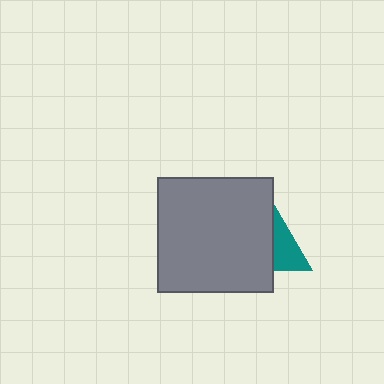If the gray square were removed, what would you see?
You would see the complete teal triangle.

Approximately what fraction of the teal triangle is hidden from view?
Roughly 62% of the teal triangle is hidden behind the gray square.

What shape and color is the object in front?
The object in front is a gray square.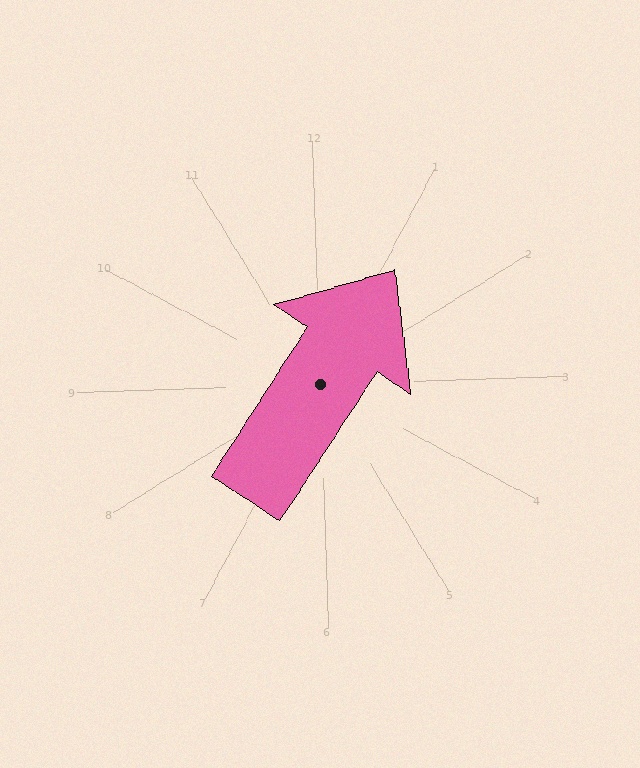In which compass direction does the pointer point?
Northeast.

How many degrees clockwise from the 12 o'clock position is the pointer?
Approximately 35 degrees.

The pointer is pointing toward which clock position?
Roughly 1 o'clock.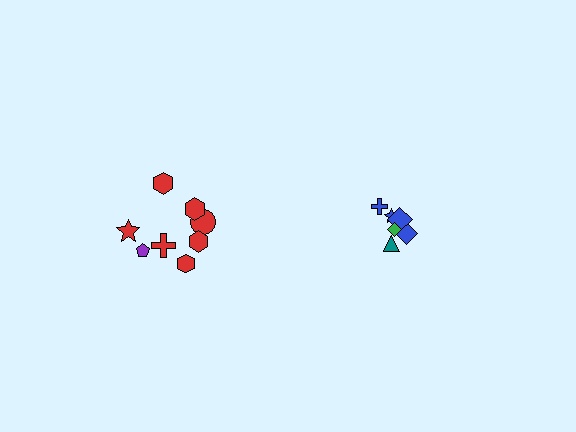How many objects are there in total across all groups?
There are 14 objects.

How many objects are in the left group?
There are 8 objects.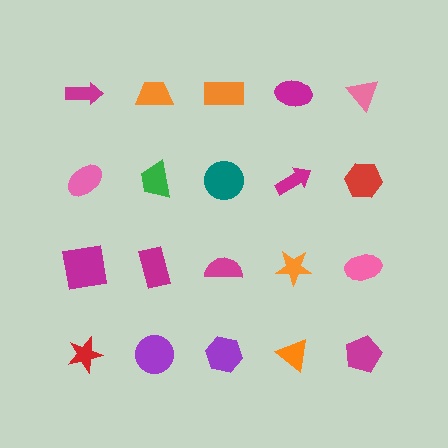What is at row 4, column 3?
A purple hexagon.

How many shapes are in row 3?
5 shapes.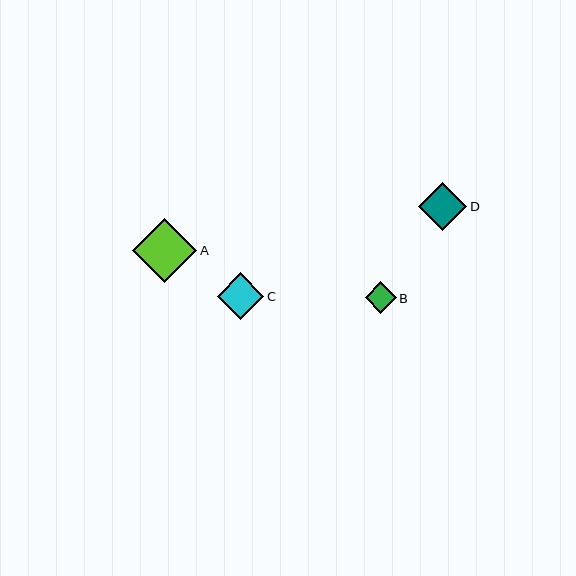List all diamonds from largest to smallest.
From largest to smallest: A, D, C, B.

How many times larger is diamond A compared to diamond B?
Diamond A is approximately 2.0 times the size of diamond B.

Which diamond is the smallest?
Diamond B is the smallest with a size of approximately 31 pixels.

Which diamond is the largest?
Diamond A is the largest with a size of approximately 64 pixels.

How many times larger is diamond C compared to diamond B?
Diamond C is approximately 1.5 times the size of diamond B.